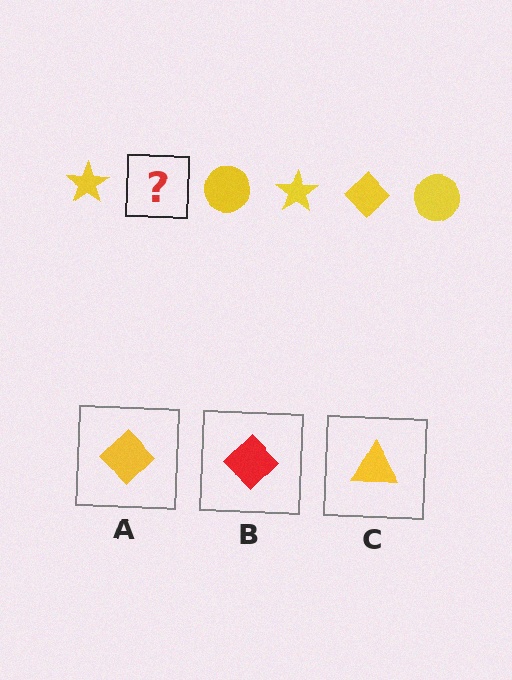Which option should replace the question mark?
Option A.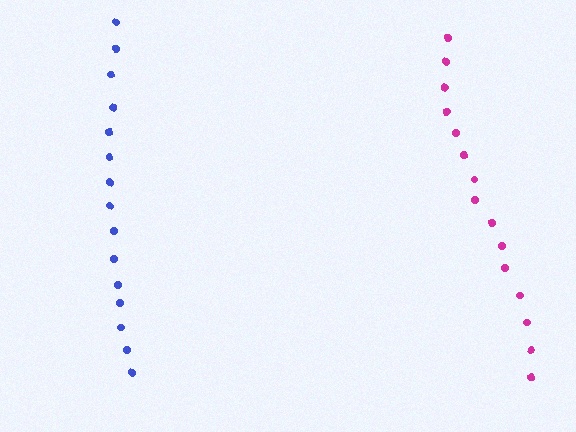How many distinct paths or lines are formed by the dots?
There are 2 distinct paths.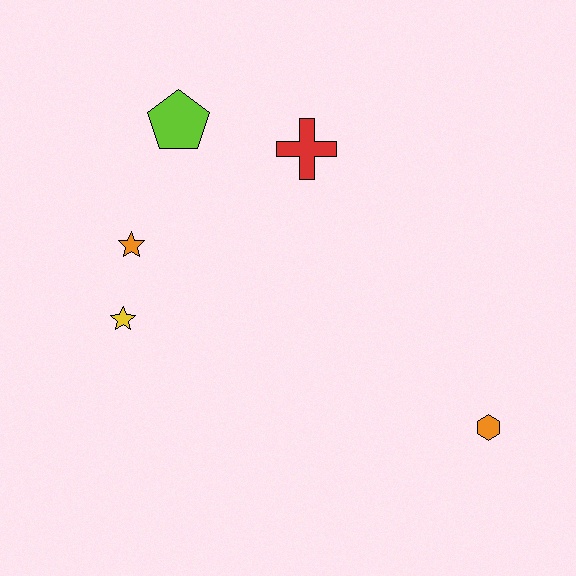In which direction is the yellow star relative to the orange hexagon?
The yellow star is to the left of the orange hexagon.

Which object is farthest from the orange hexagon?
The lime pentagon is farthest from the orange hexagon.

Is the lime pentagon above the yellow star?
Yes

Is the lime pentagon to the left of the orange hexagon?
Yes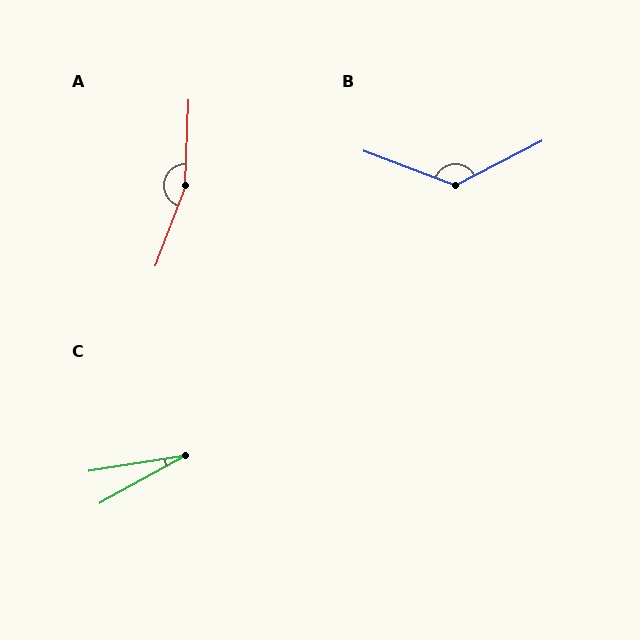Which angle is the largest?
A, at approximately 162 degrees.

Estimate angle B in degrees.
Approximately 132 degrees.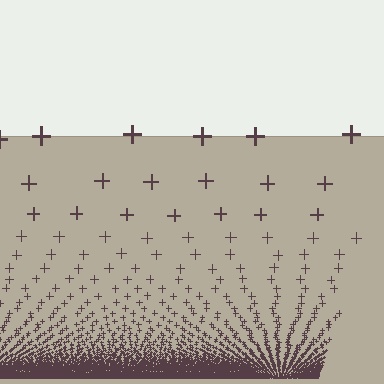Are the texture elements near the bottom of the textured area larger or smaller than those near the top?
Smaller. The gradient is inverted — elements near the bottom are smaller and denser.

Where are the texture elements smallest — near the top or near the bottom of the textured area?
Near the bottom.